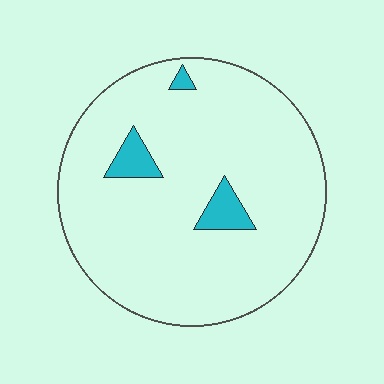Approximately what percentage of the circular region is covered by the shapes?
Approximately 5%.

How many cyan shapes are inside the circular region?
3.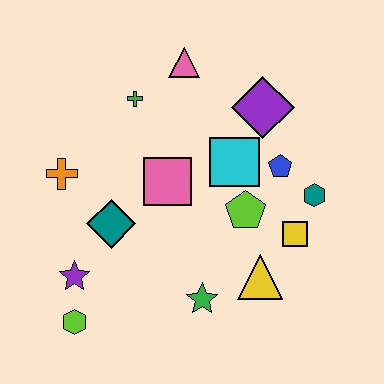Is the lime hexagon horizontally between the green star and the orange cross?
Yes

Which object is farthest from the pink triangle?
The lime hexagon is farthest from the pink triangle.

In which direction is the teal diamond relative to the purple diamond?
The teal diamond is to the left of the purple diamond.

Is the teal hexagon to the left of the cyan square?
No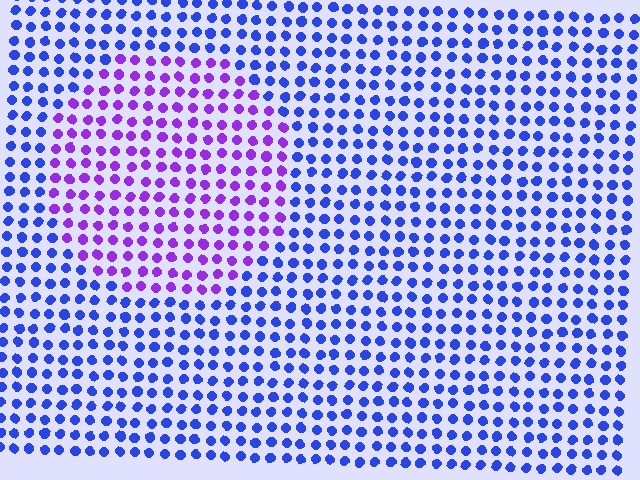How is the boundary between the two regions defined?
The boundary is defined purely by a slight shift in hue (about 45 degrees). Spacing, size, and orientation are identical on both sides.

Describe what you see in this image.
The image is filled with small blue elements in a uniform arrangement. A circle-shaped region is visible where the elements are tinted to a slightly different hue, forming a subtle color boundary.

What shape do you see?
I see a circle.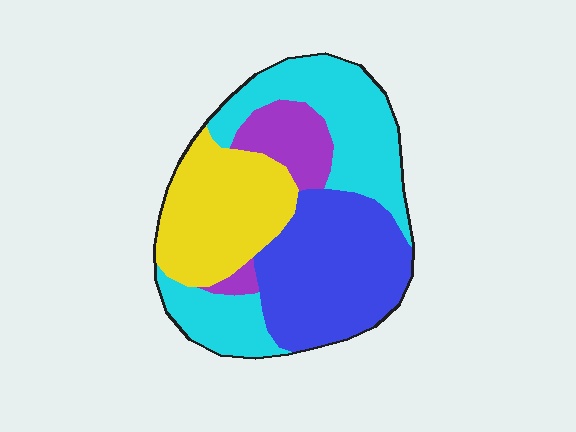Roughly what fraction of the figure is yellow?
Yellow covers 25% of the figure.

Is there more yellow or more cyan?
Cyan.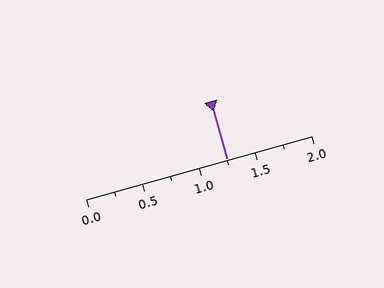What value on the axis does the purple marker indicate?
The marker indicates approximately 1.25.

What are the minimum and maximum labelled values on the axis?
The axis runs from 0.0 to 2.0.